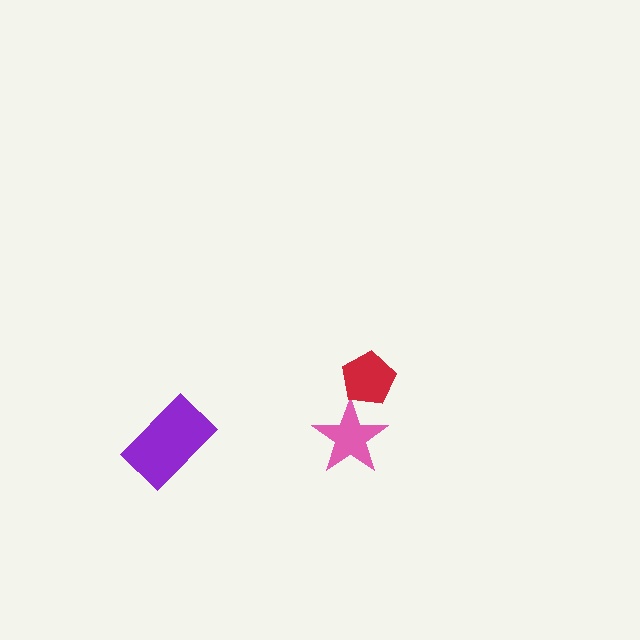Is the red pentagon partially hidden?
No, no other shape covers it.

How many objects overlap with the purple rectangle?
0 objects overlap with the purple rectangle.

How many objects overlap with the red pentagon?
1 object overlaps with the red pentagon.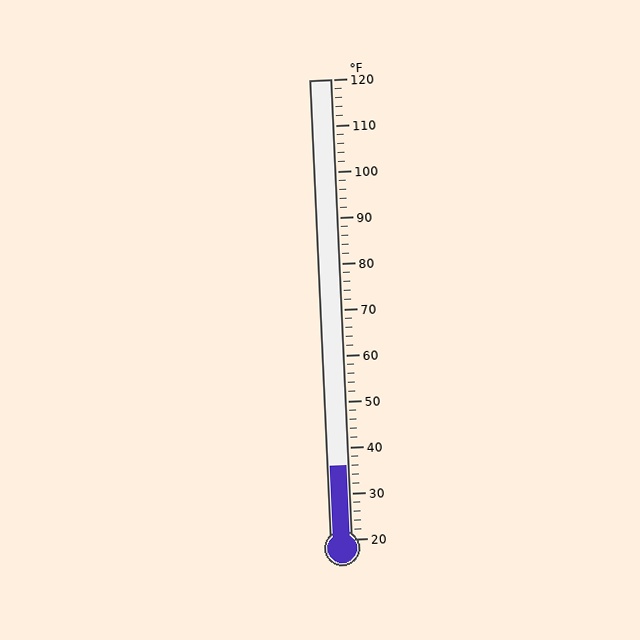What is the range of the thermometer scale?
The thermometer scale ranges from 20°F to 120°F.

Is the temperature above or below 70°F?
The temperature is below 70°F.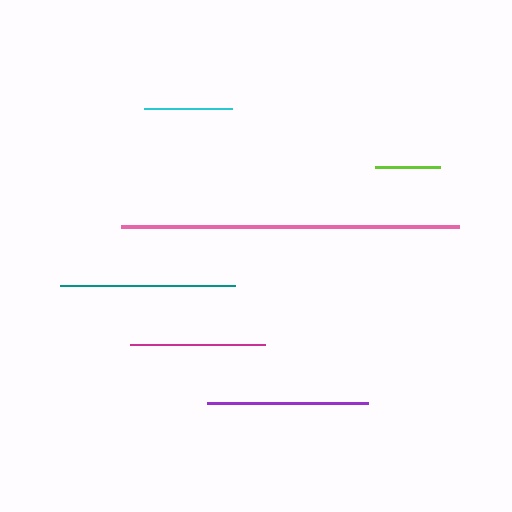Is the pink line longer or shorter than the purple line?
The pink line is longer than the purple line.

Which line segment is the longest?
The pink line is the longest at approximately 338 pixels.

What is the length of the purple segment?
The purple segment is approximately 161 pixels long.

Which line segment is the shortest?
The lime line is the shortest at approximately 64 pixels.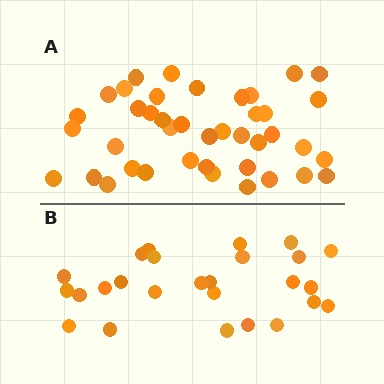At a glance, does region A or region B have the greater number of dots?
Region A (the top region) has more dots.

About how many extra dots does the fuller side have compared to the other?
Region A has approximately 15 more dots than region B.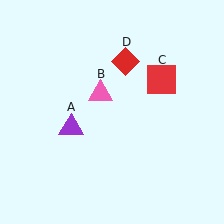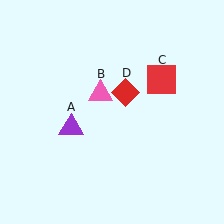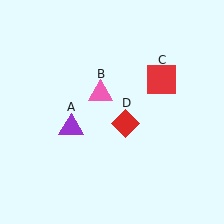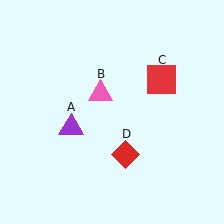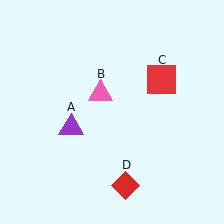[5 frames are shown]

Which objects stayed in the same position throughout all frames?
Purple triangle (object A) and pink triangle (object B) and red square (object C) remained stationary.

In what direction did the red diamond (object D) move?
The red diamond (object D) moved down.